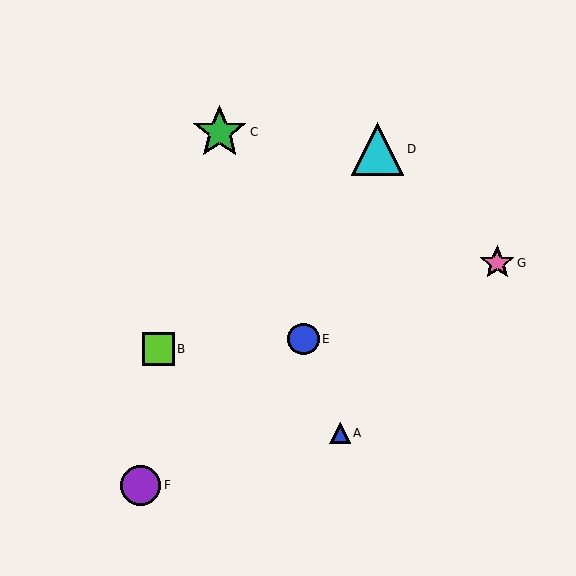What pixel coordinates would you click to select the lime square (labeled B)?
Click at (158, 349) to select the lime square B.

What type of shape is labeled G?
Shape G is a pink star.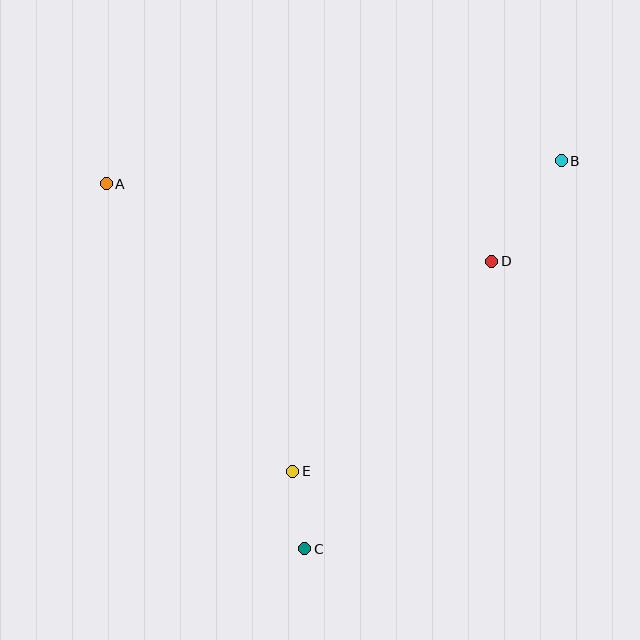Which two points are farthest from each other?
Points B and C are farthest from each other.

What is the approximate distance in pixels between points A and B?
The distance between A and B is approximately 455 pixels.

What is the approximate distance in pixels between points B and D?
The distance between B and D is approximately 122 pixels.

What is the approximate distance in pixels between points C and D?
The distance between C and D is approximately 343 pixels.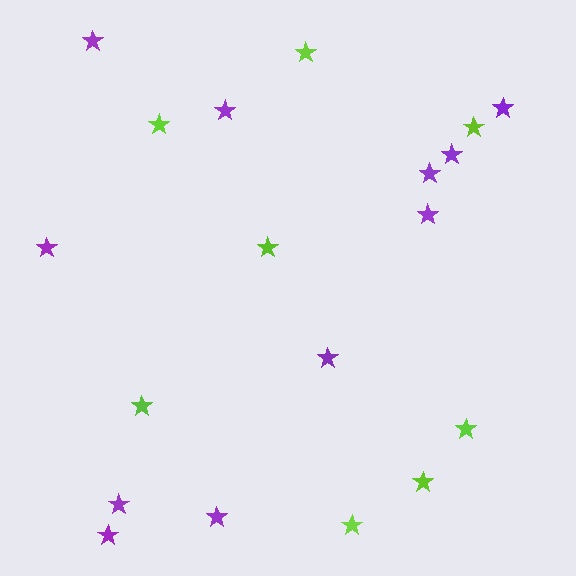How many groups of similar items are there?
There are 2 groups: one group of purple stars (11) and one group of lime stars (8).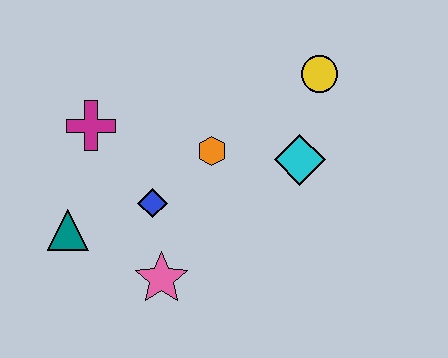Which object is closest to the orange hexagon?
The blue diamond is closest to the orange hexagon.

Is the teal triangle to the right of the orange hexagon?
No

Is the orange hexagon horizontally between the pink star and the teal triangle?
No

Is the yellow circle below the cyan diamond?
No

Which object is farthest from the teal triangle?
The yellow circle is farthest from the teal triangle.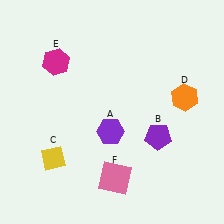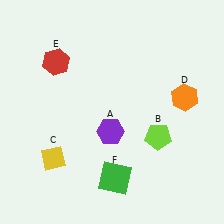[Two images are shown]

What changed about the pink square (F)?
In Image 1, F is pink. In Image 2, it changed to green.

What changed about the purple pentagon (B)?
In Image 1, B is purple. In Image 2, it changed to lime.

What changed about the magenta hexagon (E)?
In Image 1, E is magenta. In Image 2, it changed to red.